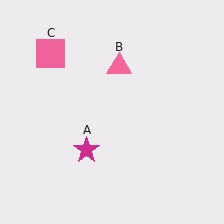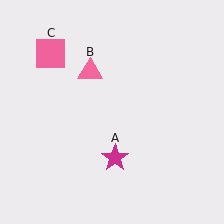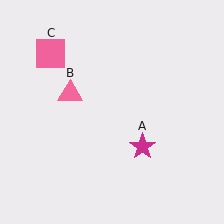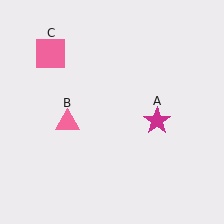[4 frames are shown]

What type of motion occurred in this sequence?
The magenta star (object A), pink triangle (object B) rotated counterclockwise around the center of the scene.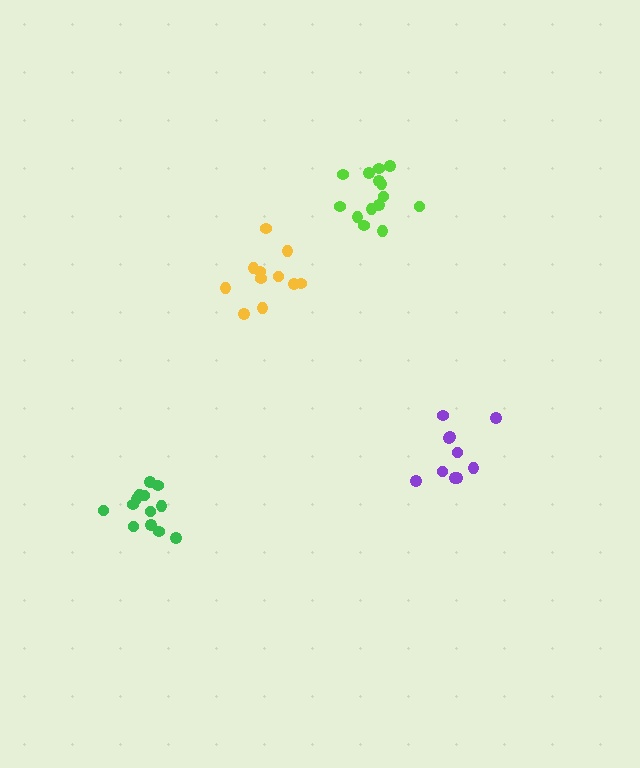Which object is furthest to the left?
The green cluster is leftmost.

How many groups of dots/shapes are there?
There are 4 groups.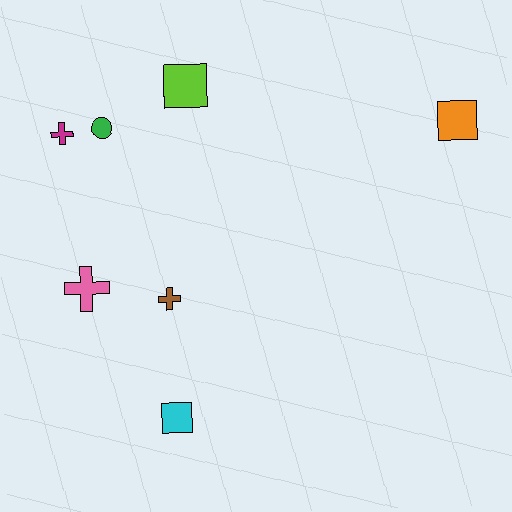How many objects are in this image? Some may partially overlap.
There are 7 objects.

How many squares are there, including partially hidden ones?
There are 3 squares.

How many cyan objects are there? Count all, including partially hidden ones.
There is 1 cyan object.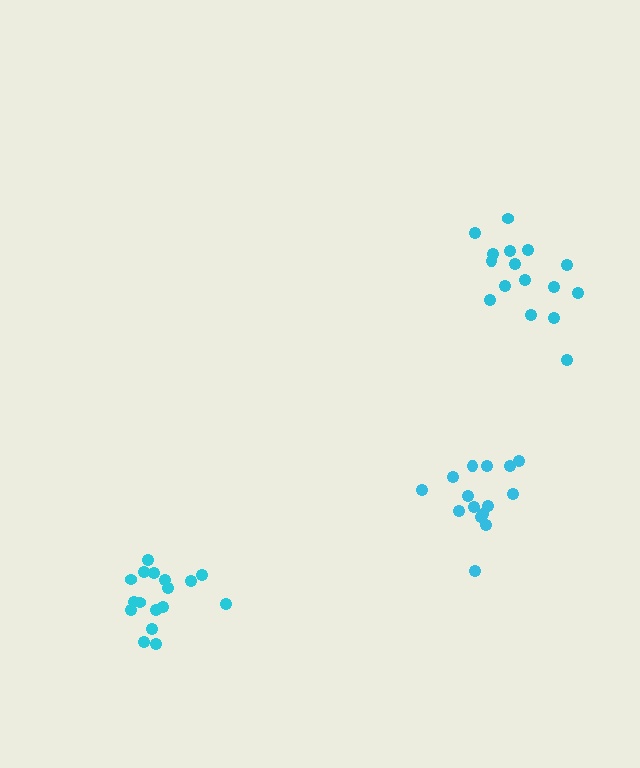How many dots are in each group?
Group 1: 17 dots, Group 2: 16 dots, Group 3: 15 dots (48 total).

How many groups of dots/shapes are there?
There are 3 groups.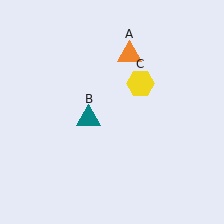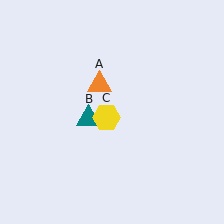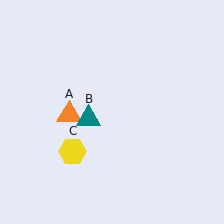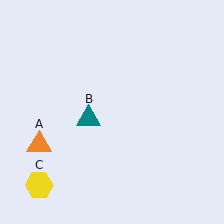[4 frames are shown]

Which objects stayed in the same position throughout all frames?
Teal triangle (object B) remained stationary.